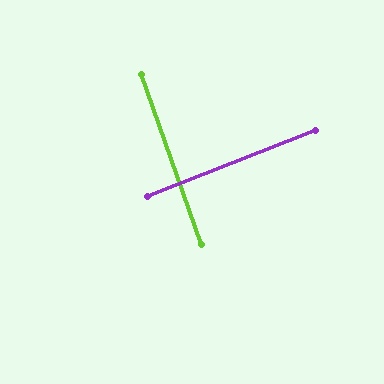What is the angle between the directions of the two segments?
Approximately 88 degrees.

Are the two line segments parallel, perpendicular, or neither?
Perpendicular — they meet at approximately 88°.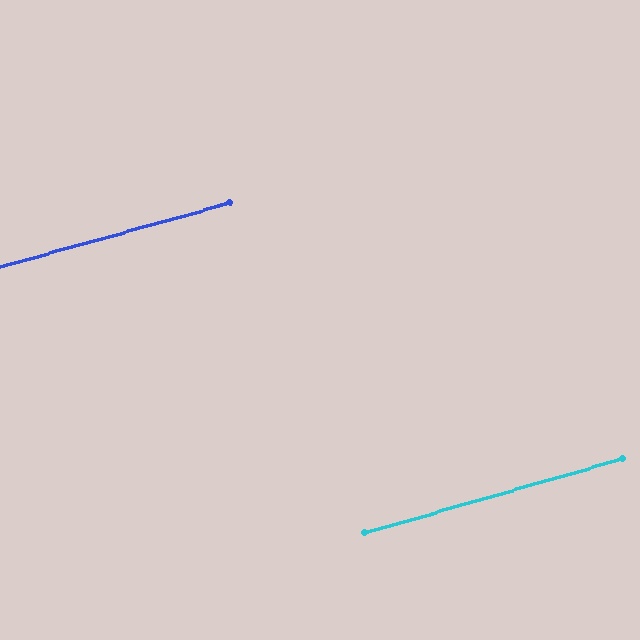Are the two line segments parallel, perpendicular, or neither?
Parallel — their directions differ by only 0.5°.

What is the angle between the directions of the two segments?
Approximately 0 degrees.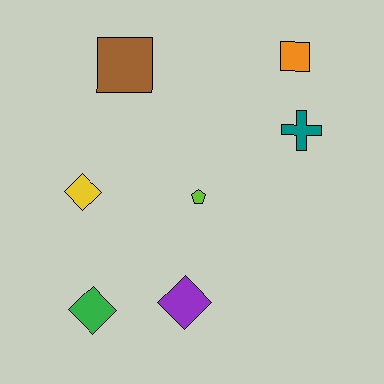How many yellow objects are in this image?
There is 1 yellow object.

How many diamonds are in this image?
There are 3 diamonds.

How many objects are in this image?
There are 7 objects.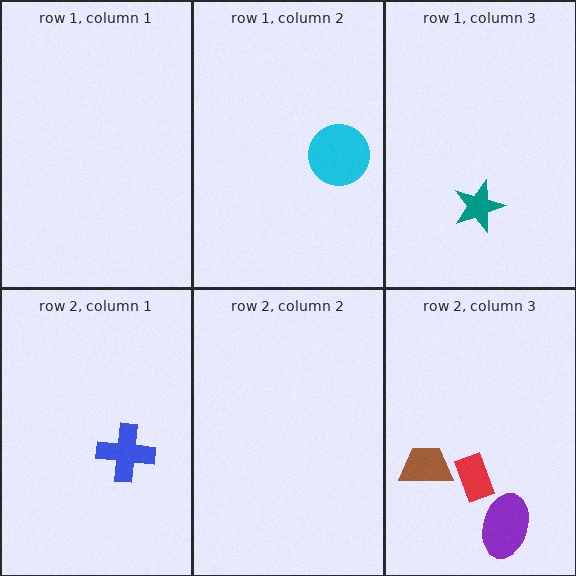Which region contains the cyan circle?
The row 1, column 2 region.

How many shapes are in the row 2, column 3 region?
3.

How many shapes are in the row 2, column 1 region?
1.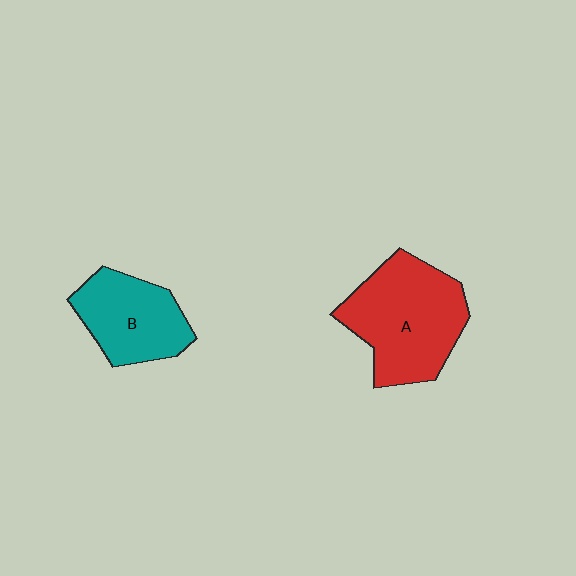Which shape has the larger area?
Shape A (red).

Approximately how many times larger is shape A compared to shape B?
Approximately 1.4 times.